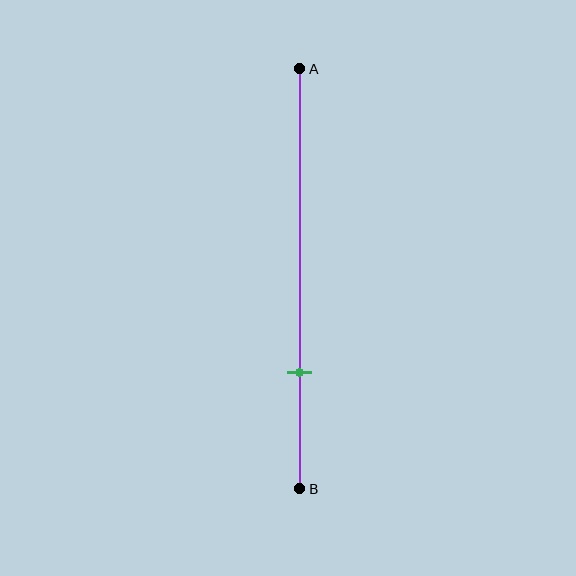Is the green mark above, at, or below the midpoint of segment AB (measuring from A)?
The green mark is below the midpoint of segment AB.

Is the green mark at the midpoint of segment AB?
No, the mark is at about 70% from A, not at the 50% midpoint.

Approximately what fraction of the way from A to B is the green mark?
The green mark is approximately 70% of the way from A to B.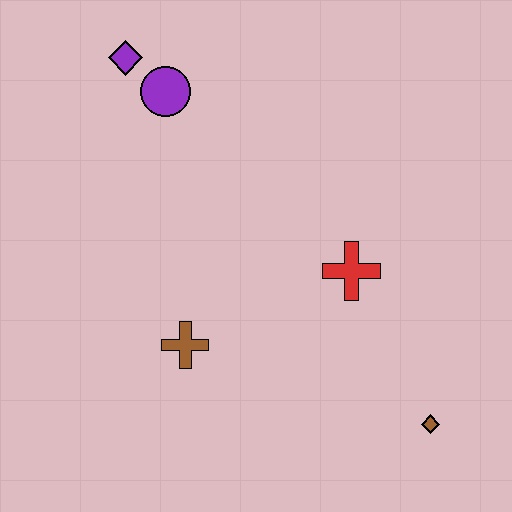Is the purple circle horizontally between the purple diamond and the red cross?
Yes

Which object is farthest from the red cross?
The purple diamond is farthest from the red cross.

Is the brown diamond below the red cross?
Yes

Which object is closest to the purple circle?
The purple diamond is closest to the purple circle.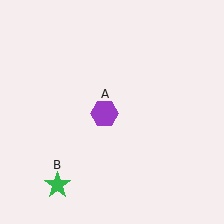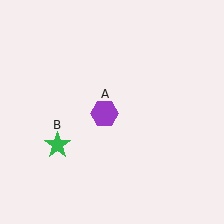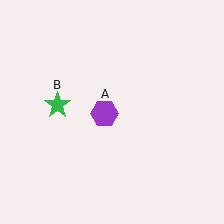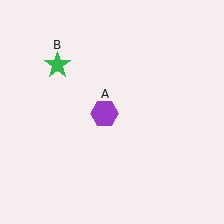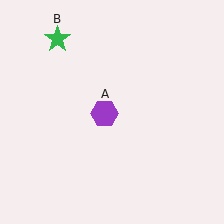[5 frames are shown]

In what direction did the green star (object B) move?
The green star (object B) moved up.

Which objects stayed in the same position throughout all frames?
Purple hexagon (object A) remained stationary.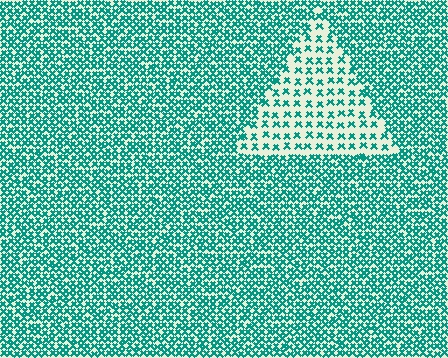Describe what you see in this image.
The image contains small teal elements arranged at two different densities. A triangle-shaped region is visible where the elements are less densely packed than the surrounding area.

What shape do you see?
I see a triangle.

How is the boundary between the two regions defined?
The boundary is defined by a change in element density (approximately 2.4x ratio). All elements are the same color, size, and shape.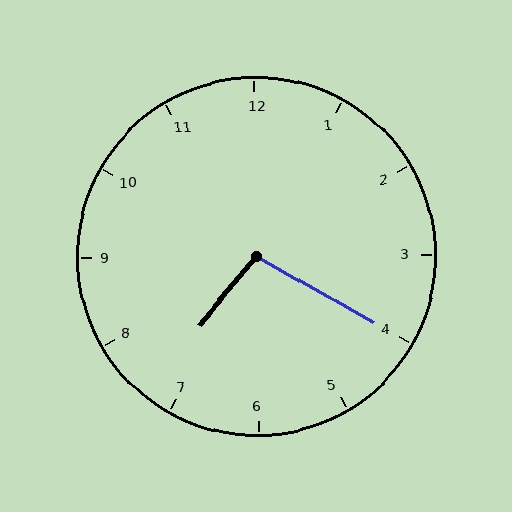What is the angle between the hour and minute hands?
Approximately 100 degrees.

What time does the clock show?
7:20.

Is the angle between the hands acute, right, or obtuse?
It is obtuse.